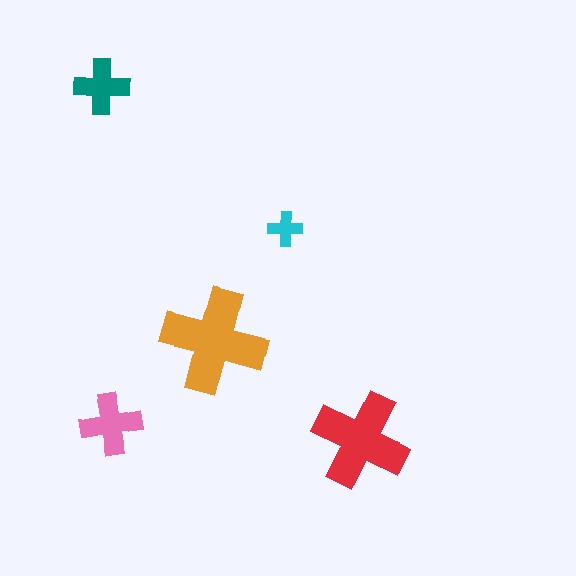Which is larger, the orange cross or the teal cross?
The orange one.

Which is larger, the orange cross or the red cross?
The orange one.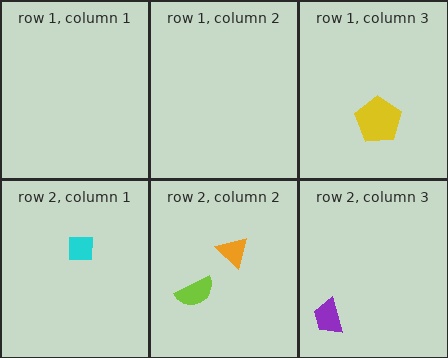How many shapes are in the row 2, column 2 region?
2.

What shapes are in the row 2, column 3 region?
The purple trapezoid.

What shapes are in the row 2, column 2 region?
The orange triangle, the lime semicircle.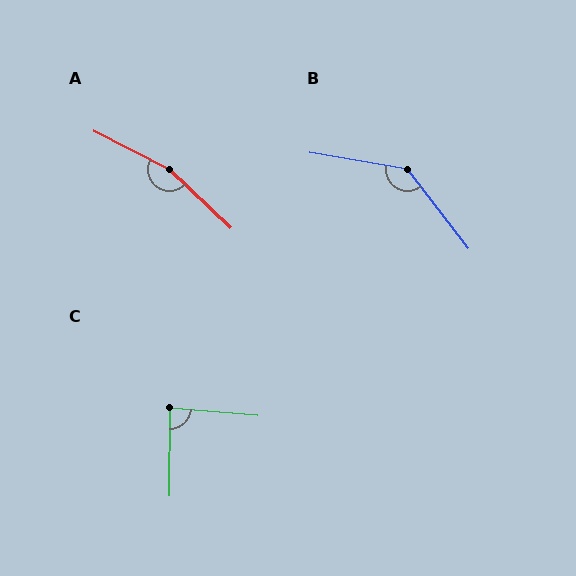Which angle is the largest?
A, at approximately 164 degrees.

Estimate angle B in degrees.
Approximately 137 degrees.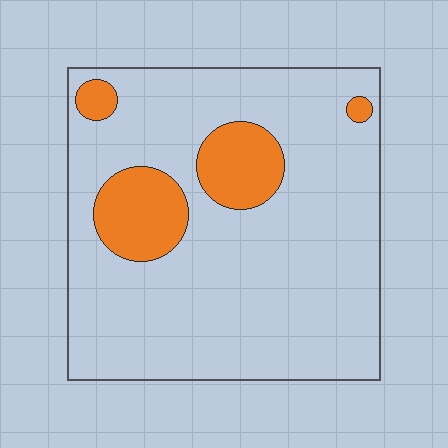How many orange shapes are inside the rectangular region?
4.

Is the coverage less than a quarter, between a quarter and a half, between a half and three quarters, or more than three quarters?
Less than a quarter.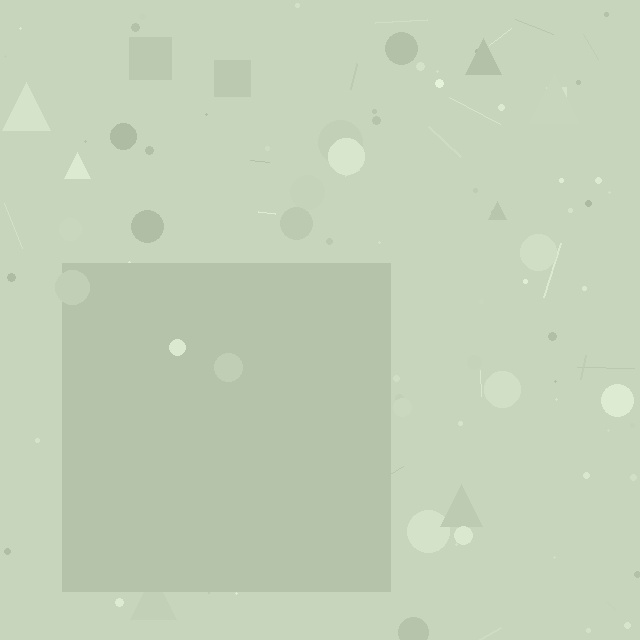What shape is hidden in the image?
A square is hidden in the image.